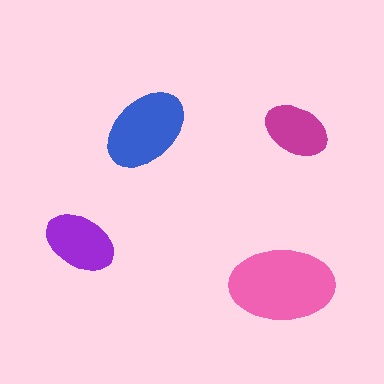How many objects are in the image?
There are 4 objects in the image.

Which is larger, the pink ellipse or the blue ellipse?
The pink one.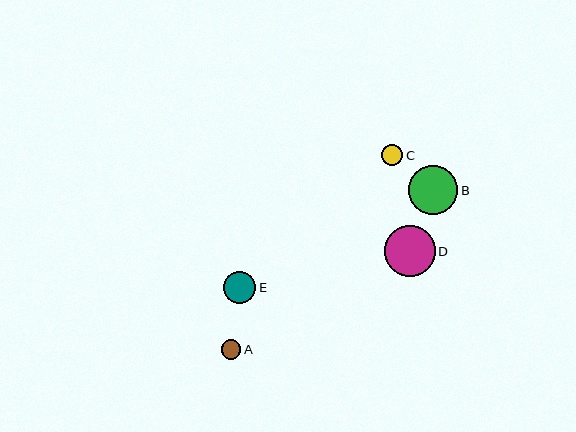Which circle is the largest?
Circle D is the largest with a size of approximately 50 pixels.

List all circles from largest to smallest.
From largest to smallest: D, B, E, C, A.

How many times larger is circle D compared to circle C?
Circle D is approximately 2.4 times the size of circle C.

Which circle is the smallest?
Circle A is the smallest with a size of approximately 20 pixels.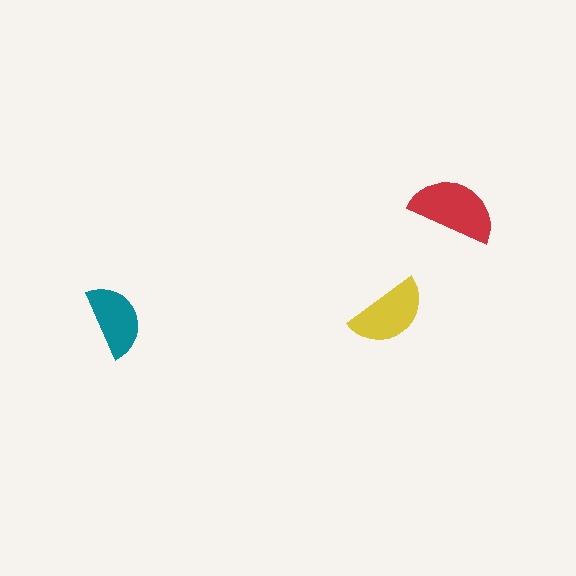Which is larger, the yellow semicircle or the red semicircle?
The red one.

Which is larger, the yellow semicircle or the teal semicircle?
The yellow one.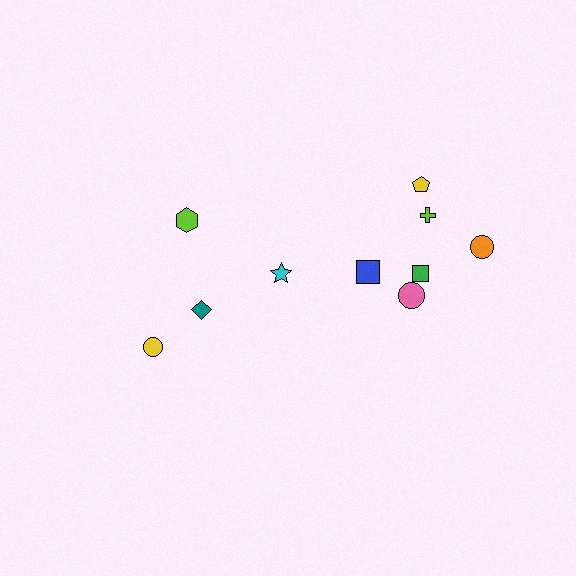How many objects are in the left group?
There are 4 objects.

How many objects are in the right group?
There are 6 objects.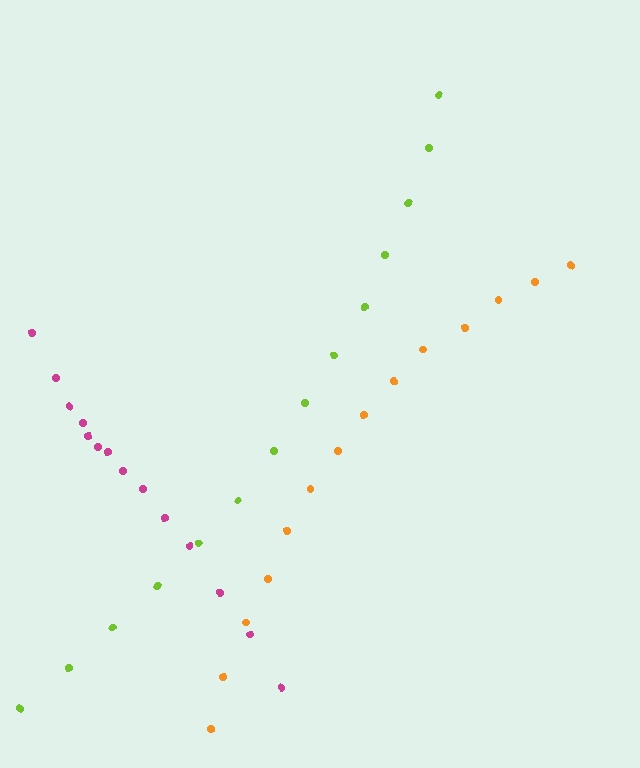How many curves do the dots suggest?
There are 3 distinct paths.